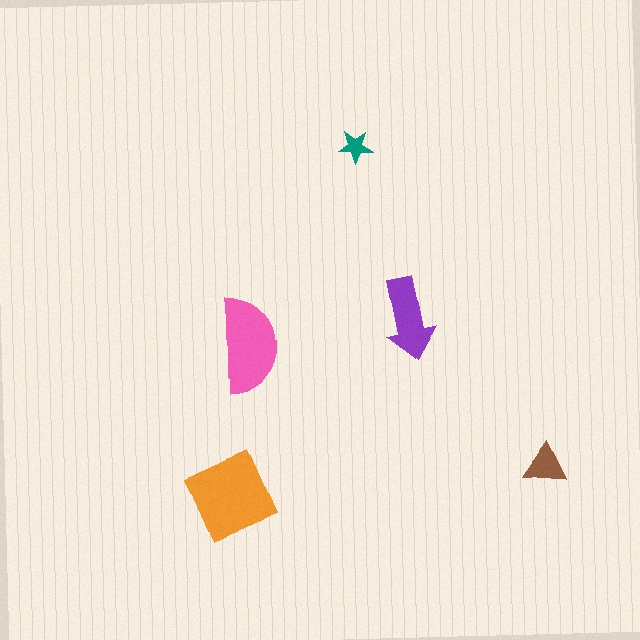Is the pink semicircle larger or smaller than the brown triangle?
Larger.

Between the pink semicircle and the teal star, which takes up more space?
The pink semicircle.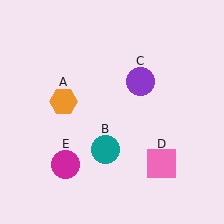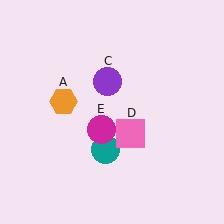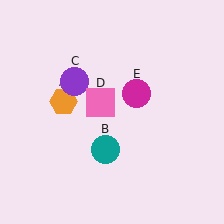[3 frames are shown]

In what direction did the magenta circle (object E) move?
The magenta circle (object E) moved up and to the right.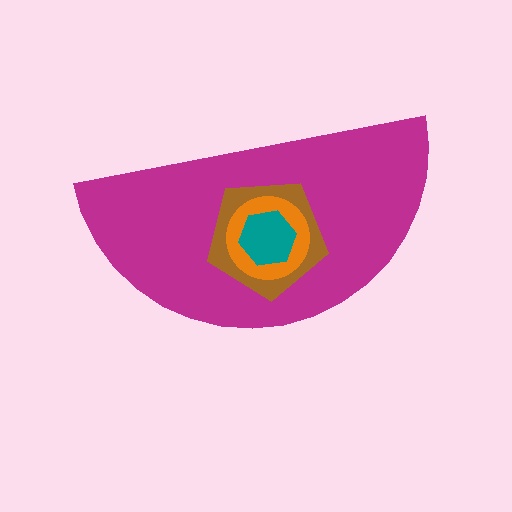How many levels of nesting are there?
4.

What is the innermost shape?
The teal hexagon.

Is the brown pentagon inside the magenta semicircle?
Yes.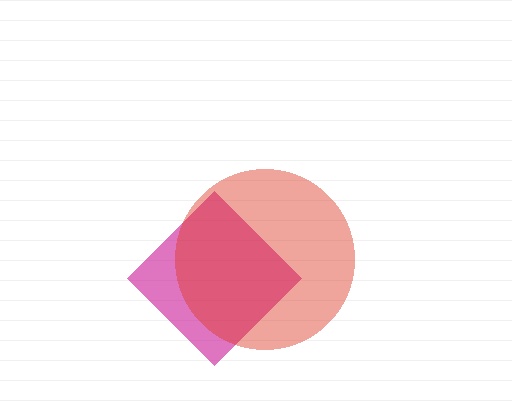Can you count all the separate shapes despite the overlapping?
Yes, there are 2 separate shapes.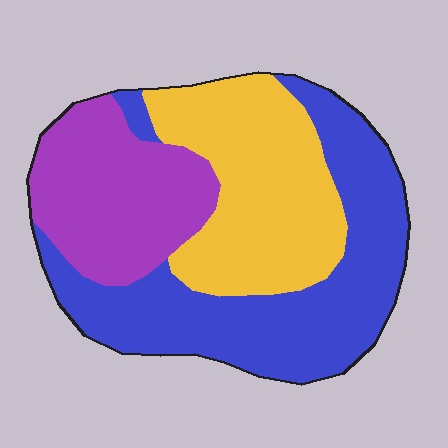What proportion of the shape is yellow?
Yellow takes up about one third (1/3) of the shape.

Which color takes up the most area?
Blue, at roughly 40%.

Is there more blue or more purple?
Blue.